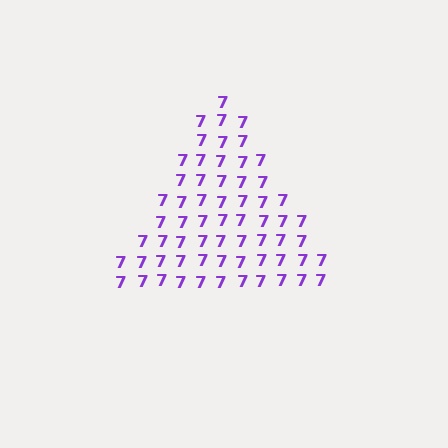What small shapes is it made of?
It is made of small digit 7's.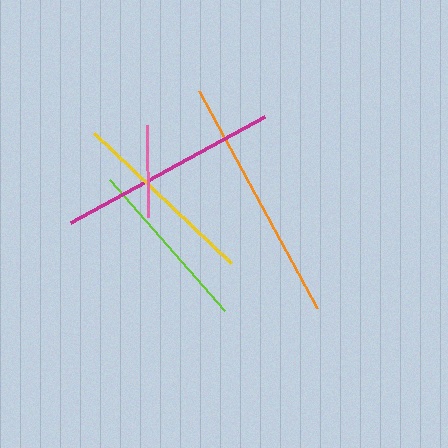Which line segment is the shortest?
The pink line is the shortest at approximately 92 pixels.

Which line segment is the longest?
The orange line is the longest at approximately 247 pixels.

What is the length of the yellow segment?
The yellow segment is approximately 189 pixels long.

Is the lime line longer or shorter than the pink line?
The lime line is longer than the pink line.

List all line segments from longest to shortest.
From longest to shortest: orange, magenta, yellow, lime, pink.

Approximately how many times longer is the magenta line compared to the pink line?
The magenta line is approximately 2.4 times the length of the pink line.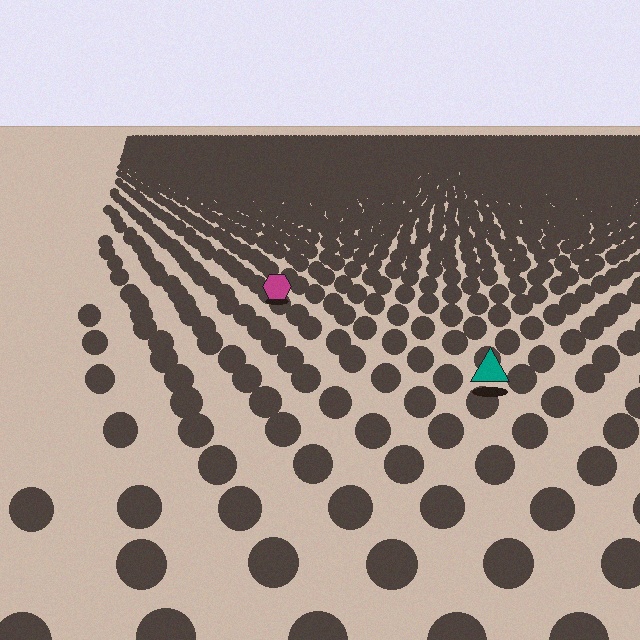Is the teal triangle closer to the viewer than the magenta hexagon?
Yes. The teal triangle is closer — you can tell from the texture gradient: the ground texture is coarser near it.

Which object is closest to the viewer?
The teal triangle is closest. The texture marks near it are larger and more spread out.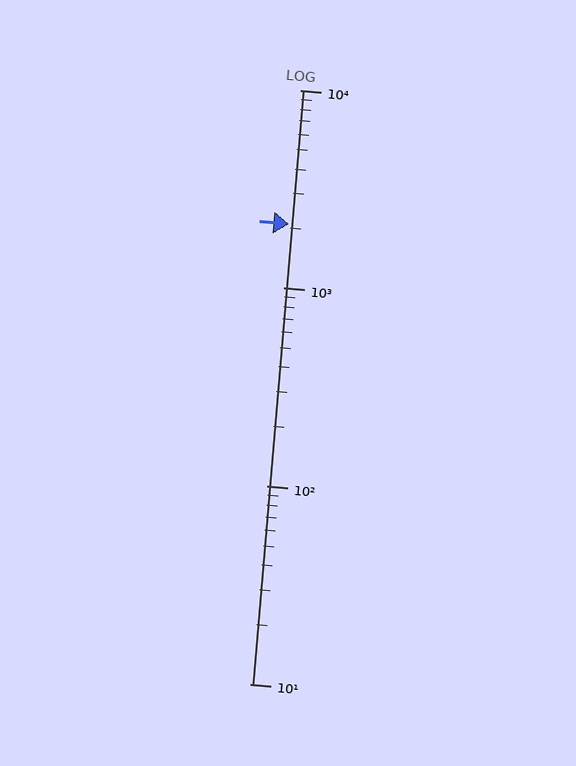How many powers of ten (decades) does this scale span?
The scale spans 3 decades, from 10 to 10000.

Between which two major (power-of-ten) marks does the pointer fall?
The pointer is between 1000 and 10000.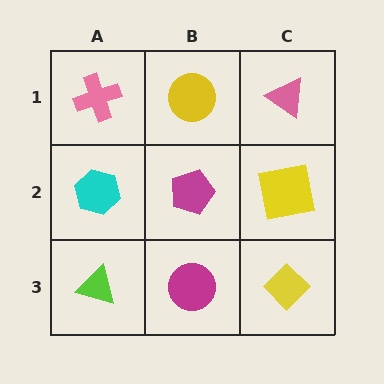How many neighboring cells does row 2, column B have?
4.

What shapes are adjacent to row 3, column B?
A magenta pentagon (row 2, column B), a lime triangle (row 3, column A), a yellow diamond (row 3, column C).